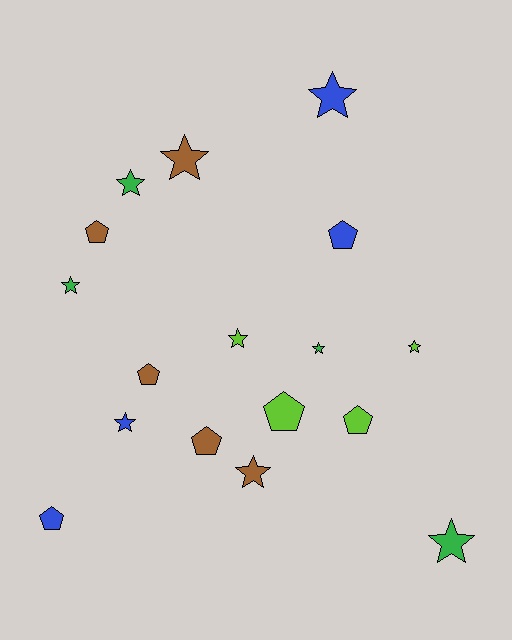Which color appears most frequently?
Brown, with 5 objects.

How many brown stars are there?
There are 2 brown stars.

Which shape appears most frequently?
Star, with 10 objects.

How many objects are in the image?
There are 17 objects.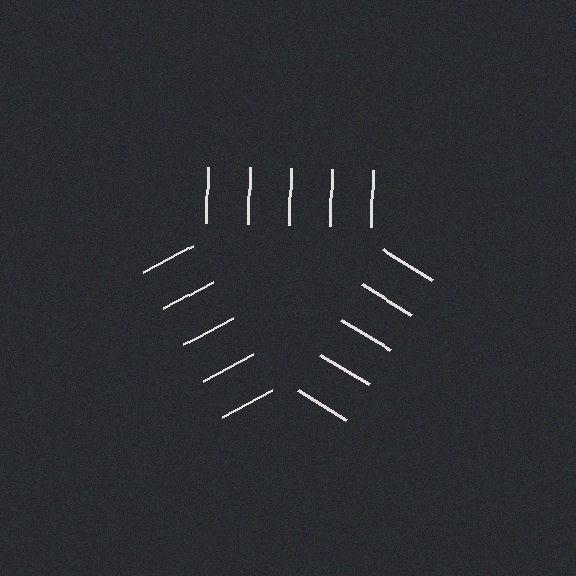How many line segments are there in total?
15 — 5 along each of the 3 edges.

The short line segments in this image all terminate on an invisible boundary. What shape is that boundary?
An illusory triangle — the line segments terminate on its edges but no continuous stroke is drawn.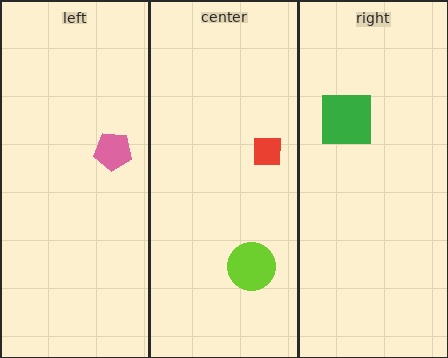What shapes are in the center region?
The red square, the lime circle.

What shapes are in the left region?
The pink pentagon.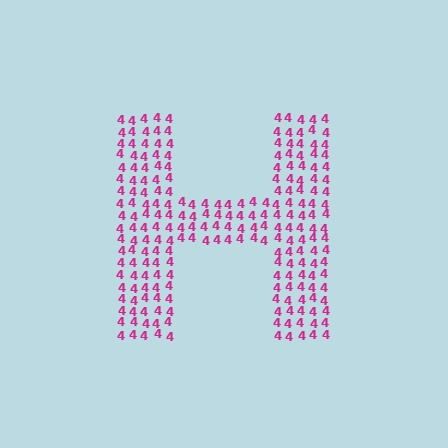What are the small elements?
The small elements are digit 4's.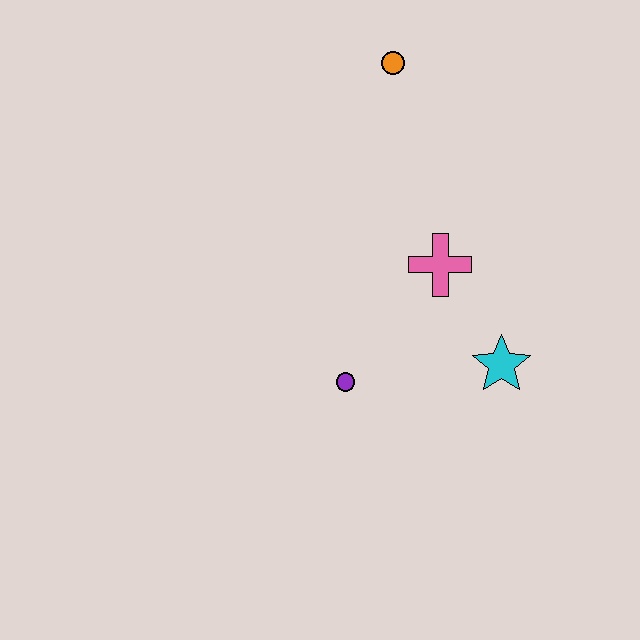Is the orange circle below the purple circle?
No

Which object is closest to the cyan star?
The pink cross is closest to the cyan star.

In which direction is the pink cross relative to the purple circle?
The pink cross is above the purple circle.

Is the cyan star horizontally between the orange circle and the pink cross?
No